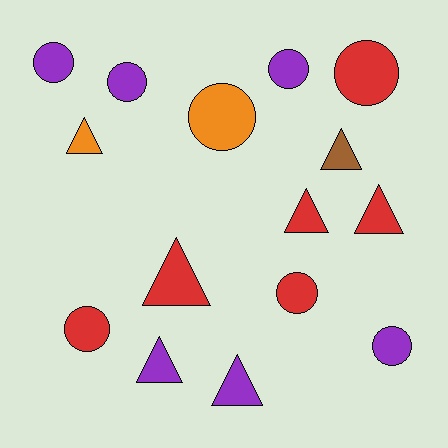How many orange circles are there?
There is 1 orange circle.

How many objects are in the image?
There are 15 objects.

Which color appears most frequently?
Red, with 6 objects.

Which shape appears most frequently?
Circle, with 8 objects.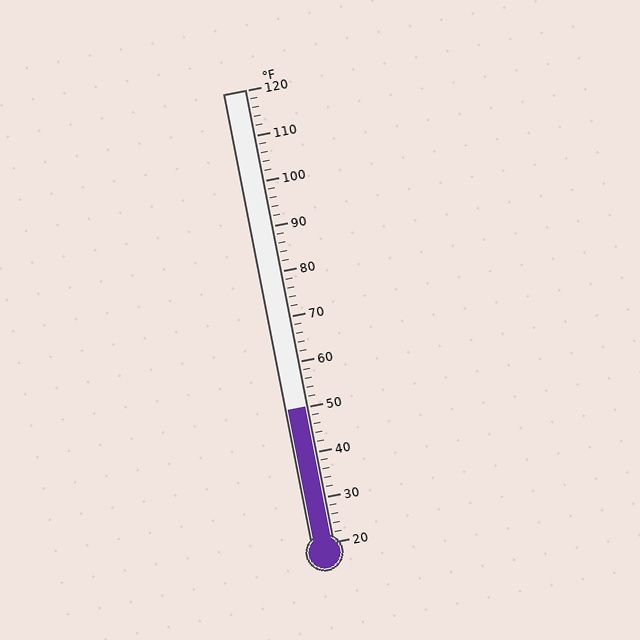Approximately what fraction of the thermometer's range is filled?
The thermometer is filled to approximately 30% of its range.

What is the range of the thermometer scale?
The thermometer scale ranges from 20°F to 120°F.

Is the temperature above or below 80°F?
The temperature is below 80°F.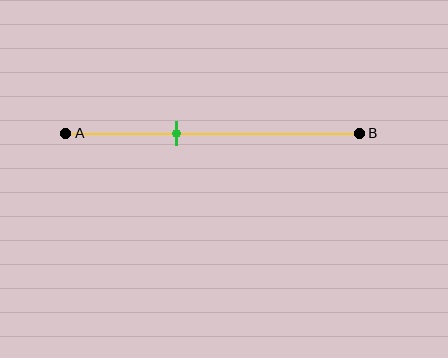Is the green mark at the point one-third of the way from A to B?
No, the mark is at about 40% from A, not at the 33% one-third point.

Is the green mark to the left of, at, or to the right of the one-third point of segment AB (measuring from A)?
The green mark is to the right of the one-third point of segment AB.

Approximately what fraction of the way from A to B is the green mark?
The green mark is approximately 40% of the way from A to B.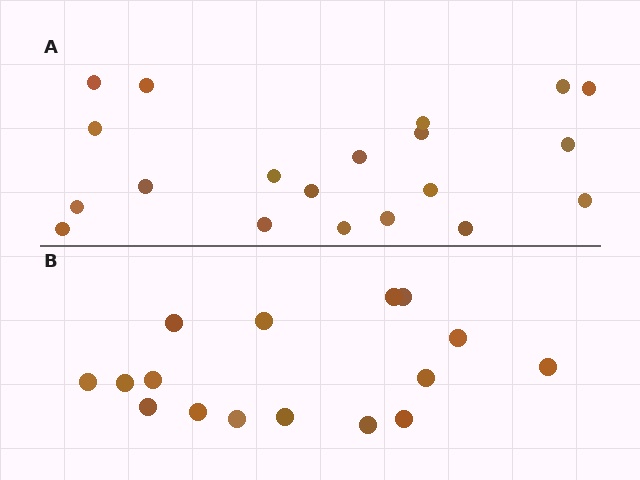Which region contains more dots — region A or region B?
Region A (the top region) has more dots.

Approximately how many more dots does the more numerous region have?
Region A has about 4 more dots than region B.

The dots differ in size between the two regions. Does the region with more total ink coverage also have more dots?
No. Region B has more total ink coverage because its dots are larger, but region A actually contains more individual dots. Total area can be misleading — the number of items is what matters here.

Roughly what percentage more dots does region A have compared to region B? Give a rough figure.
About 25% more.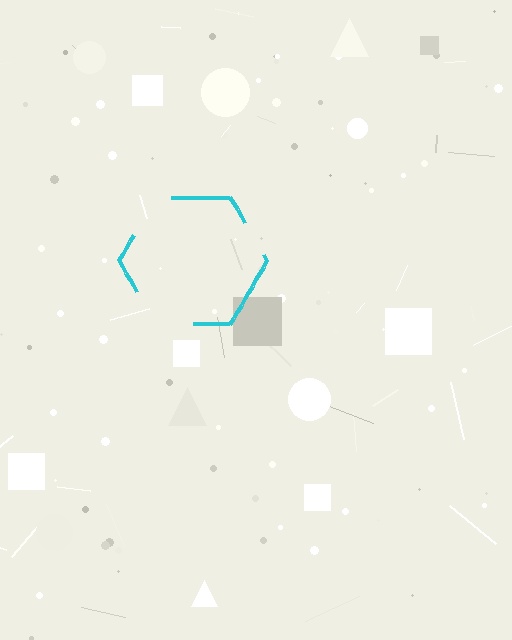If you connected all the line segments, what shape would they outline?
They would outline a hexagon.